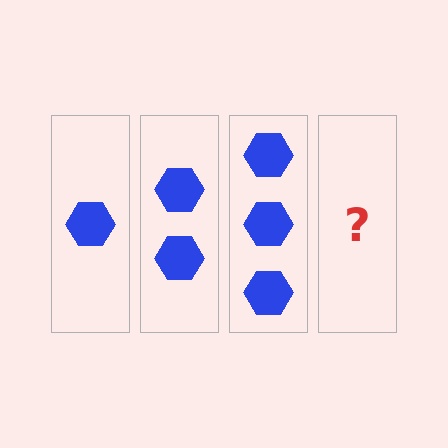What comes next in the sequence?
The next element should be 4 hexagons.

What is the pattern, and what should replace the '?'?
The pattern is that each step adds one more hexagon. The '?' should be 4 hexagons.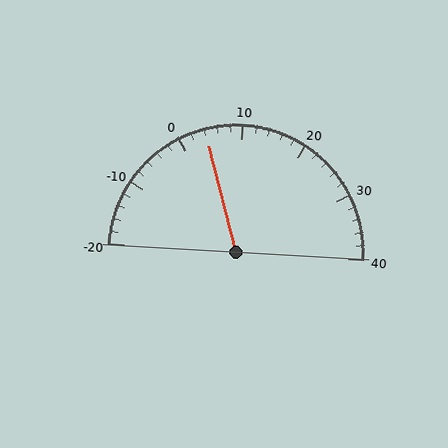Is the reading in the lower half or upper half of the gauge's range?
The reading is in the lower half of the range (-20 to 40).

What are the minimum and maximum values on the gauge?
The gauge ranges from -20 to 40.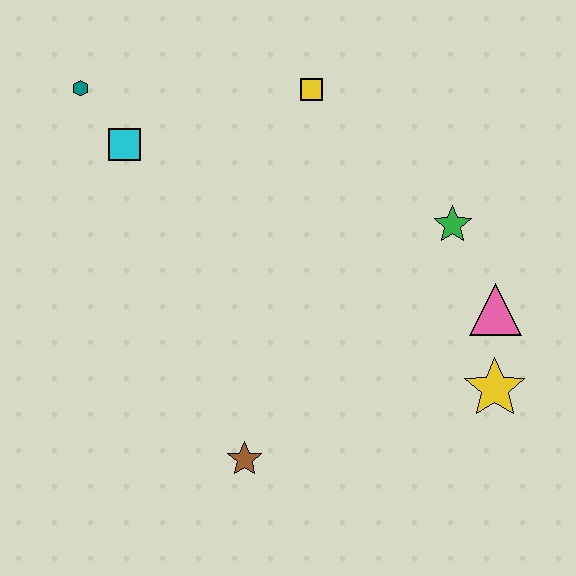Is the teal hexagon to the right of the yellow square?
No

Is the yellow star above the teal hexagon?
No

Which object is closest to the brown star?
The yellow star is closest to the brown star.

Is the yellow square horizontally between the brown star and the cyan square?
No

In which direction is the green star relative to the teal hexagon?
The green star is to the right of the teal hexagon.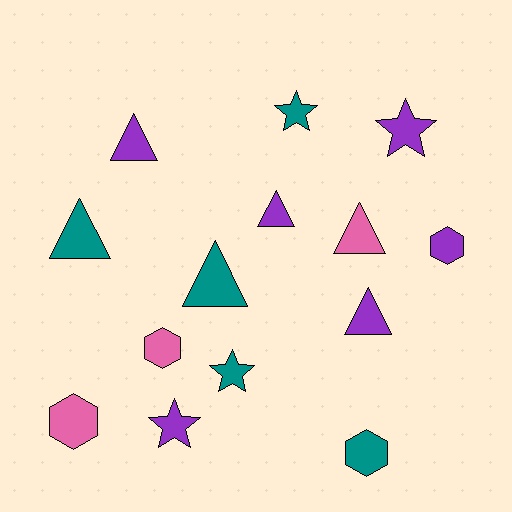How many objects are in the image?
There are 14 objects.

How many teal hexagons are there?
There is 1 teal hexagon.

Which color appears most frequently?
Purple, with 6 objects.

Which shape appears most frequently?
Triangle, with 6 objects.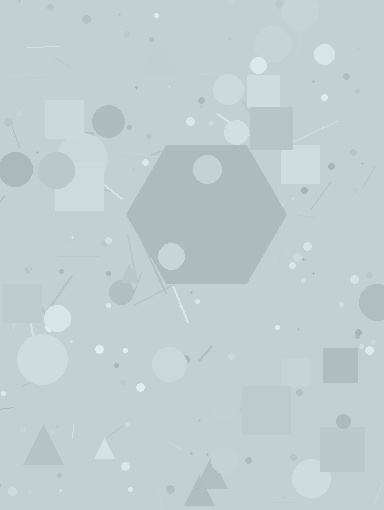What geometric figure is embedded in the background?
A hexagon is embedded in the background.